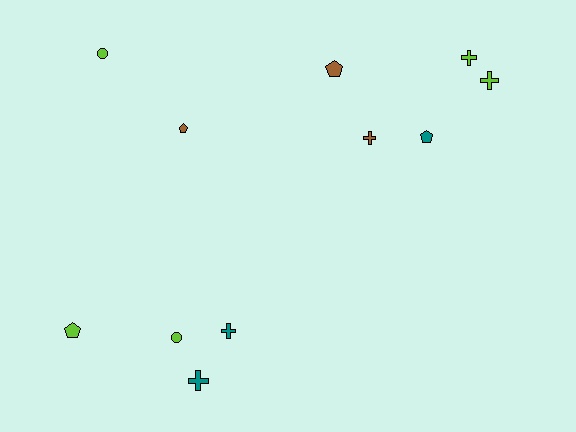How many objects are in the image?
There are 11 objects.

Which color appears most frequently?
Lime, with 5 objects.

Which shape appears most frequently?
Cross, with 5 objects.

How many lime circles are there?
There are 2 lime circles.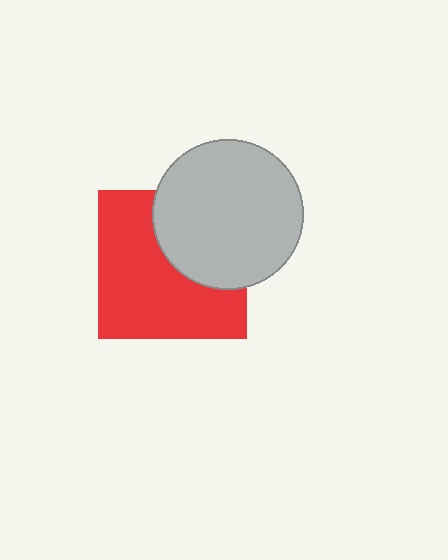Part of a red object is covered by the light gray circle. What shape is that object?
It is a square.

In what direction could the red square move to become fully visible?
The red square could move toward the lower-left. That would shift it out from behind the light gray circle entirely.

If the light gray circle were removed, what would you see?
You would see the complete red square.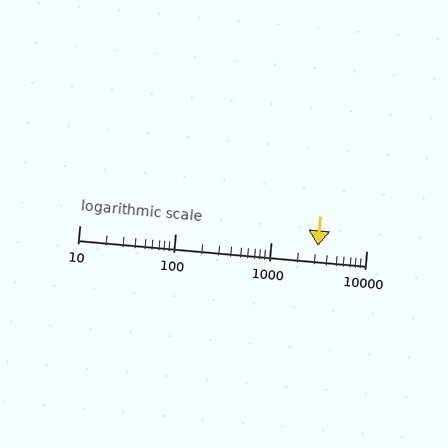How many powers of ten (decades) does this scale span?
The scale spans 3 decades, from 10 to 10000.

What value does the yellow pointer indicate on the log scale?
The pointer indicates approximately 3100.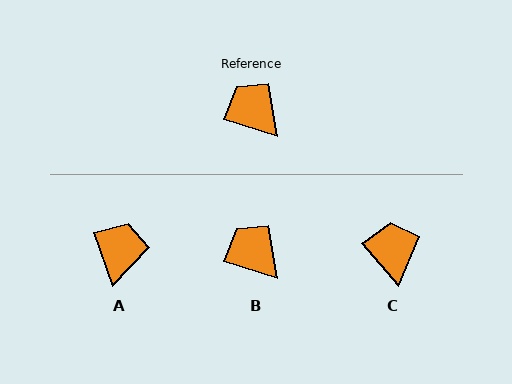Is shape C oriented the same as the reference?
No, it is off by about 32 degrees.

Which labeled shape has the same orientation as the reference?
B.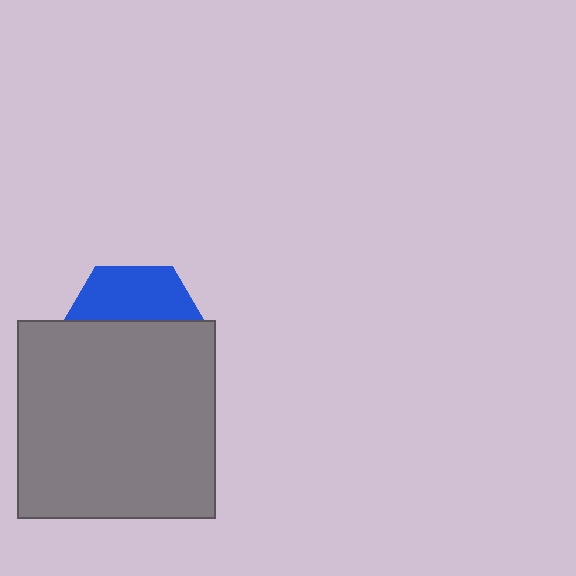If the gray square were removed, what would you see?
You would see the complete blue hexagon.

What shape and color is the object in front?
The object in front is a gray square.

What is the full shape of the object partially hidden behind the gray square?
The partially hidden object is a blue hexagon.